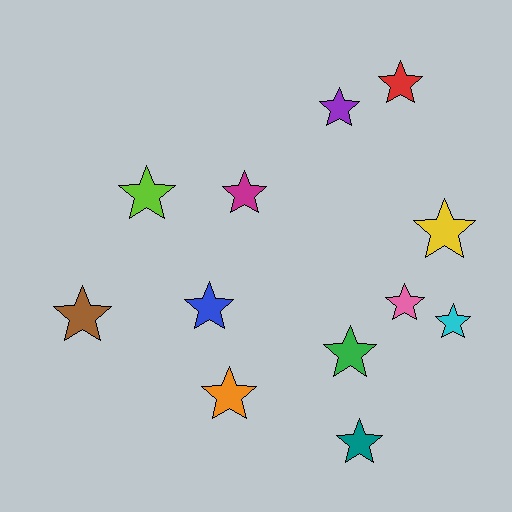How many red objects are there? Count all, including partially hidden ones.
There is 1 red object.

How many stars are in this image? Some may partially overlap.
There are 12 stars.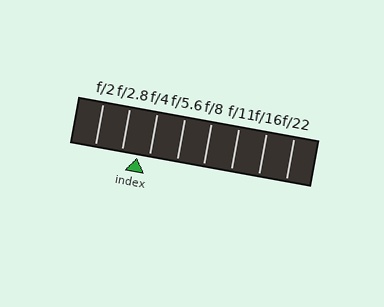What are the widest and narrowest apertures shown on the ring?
The widest aperture shown is f/2 and the narrowest is f/22.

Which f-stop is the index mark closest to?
The index mark is closest to f/4.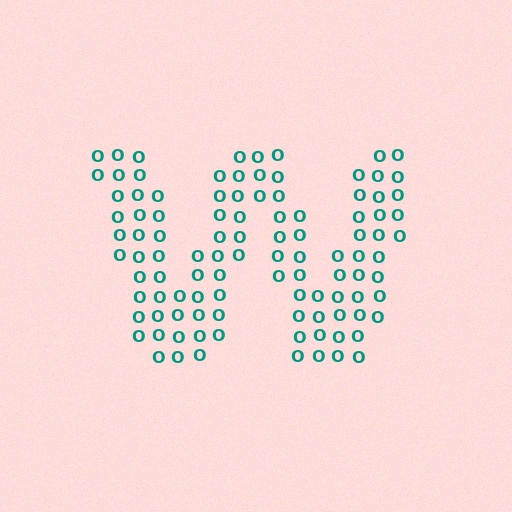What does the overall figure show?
The overall figure shows the letter W.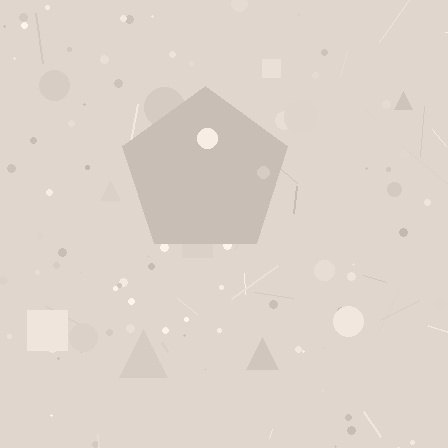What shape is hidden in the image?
A pentagon is hidden in the image.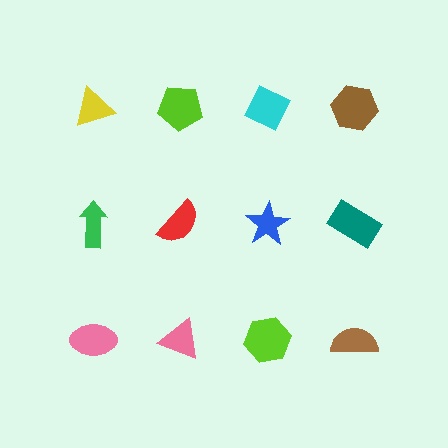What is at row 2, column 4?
A teal rectangle.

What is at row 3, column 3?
A lime hexagon.